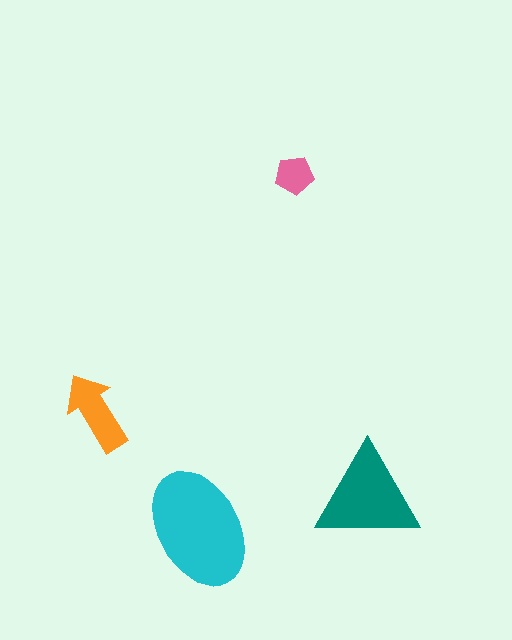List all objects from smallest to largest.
The pink pentagon, the orange arrow, the teal triangle, the cyan ellipse.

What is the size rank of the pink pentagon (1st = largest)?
4th.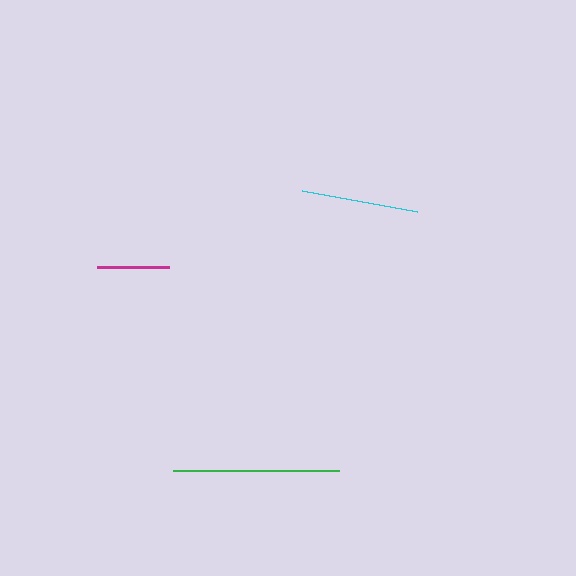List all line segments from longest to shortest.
From longest to shortest: green, cyan, magenta.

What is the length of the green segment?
The green segment is approximately 166 pixels long.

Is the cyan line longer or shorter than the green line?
The green line is longer than the cyan line.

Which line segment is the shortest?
The magenta line is the shortest at approximately 72 pixels.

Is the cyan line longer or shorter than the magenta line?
The cyan line is longer than the magenta line.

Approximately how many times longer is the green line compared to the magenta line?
The green line is approximately 2.3 times the length of the magenta line.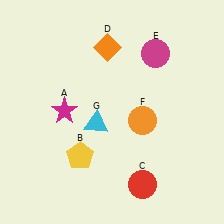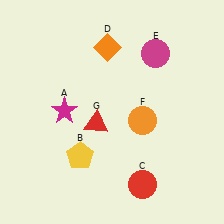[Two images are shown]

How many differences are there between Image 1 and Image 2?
There is 1 difference between the two images.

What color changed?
The triangle (G) changed from cyan in Image 1 to red in Image 2.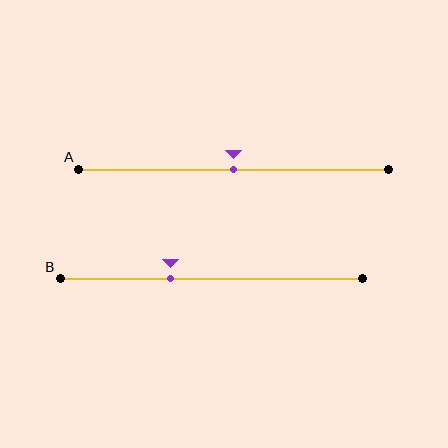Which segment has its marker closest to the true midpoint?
Segment A has its marker closest to the true midpoint.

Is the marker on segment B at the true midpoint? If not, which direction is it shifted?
No, the marker on segment B is shifted to the left by about 14% of the segment length.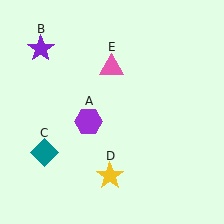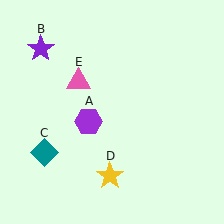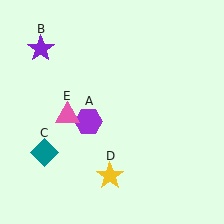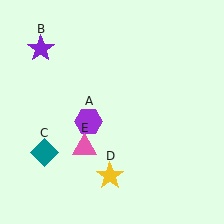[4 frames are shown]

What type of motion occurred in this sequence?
The pink triangle (object E) rotated counterclockwise around the center of the scene.